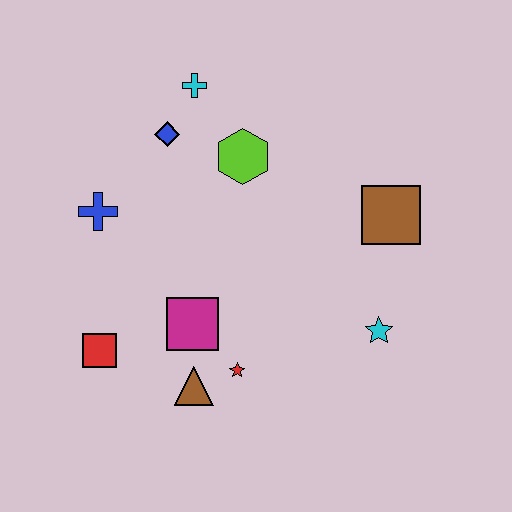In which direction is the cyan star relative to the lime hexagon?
The cyan star is below the lime hexagon.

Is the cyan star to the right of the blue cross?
Yes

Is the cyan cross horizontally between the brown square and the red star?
No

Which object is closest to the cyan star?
The brown square is closest to the cyan star.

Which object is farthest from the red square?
The brown square is farthest from the red square.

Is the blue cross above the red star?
Yes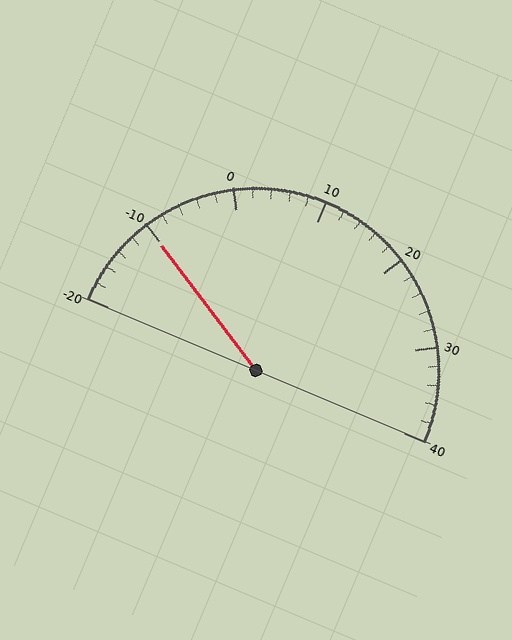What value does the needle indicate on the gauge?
The needle indicates approximately -10.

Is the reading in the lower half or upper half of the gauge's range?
The reading is in the lower half of the range (-20 to 40).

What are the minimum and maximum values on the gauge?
The gauge ranges from -20 to 40.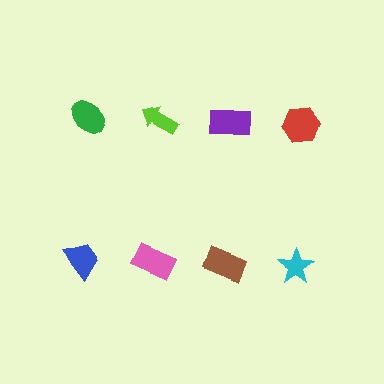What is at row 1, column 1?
A green ellipse.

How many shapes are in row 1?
4 shapes.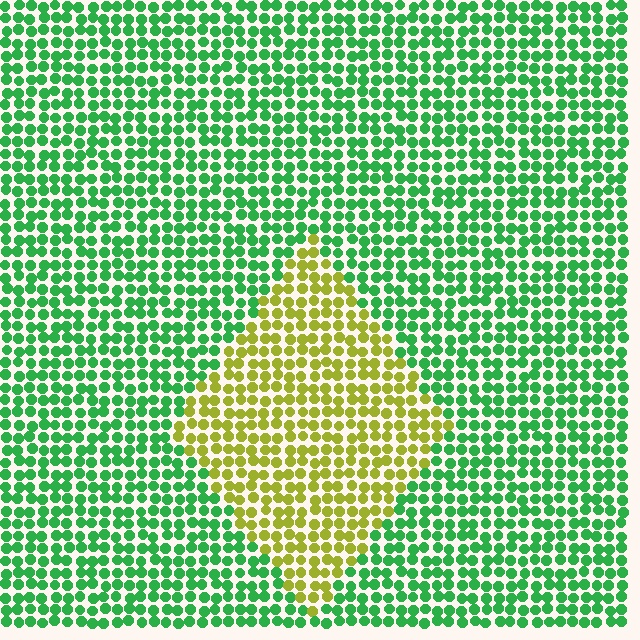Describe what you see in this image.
The image is filled with small green elements in a uniform arrangement. A diamond-shaped region is visible where the elements are tinted to a slightly different hue, forming a subtle color boundary.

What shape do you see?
I see a diamond.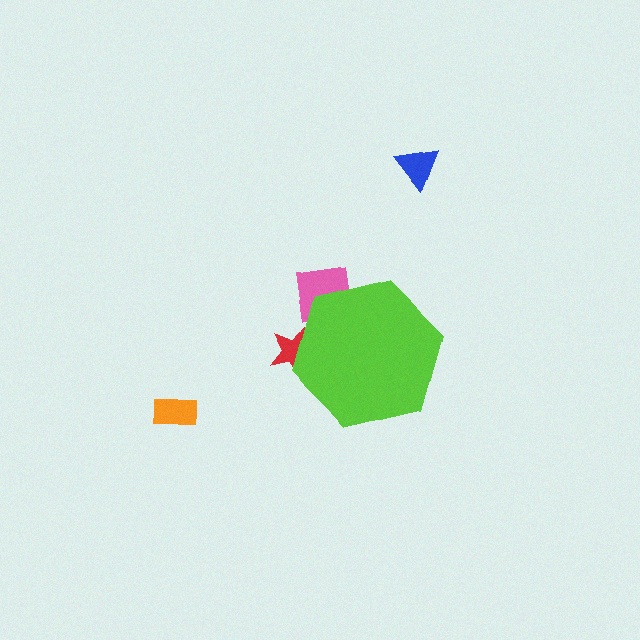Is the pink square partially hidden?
Yes, the pink square is partially hidden behind the lime hexagon.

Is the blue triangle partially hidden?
No, the blue triangle is fully visible.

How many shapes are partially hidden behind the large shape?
2 shapes are partially hidden.